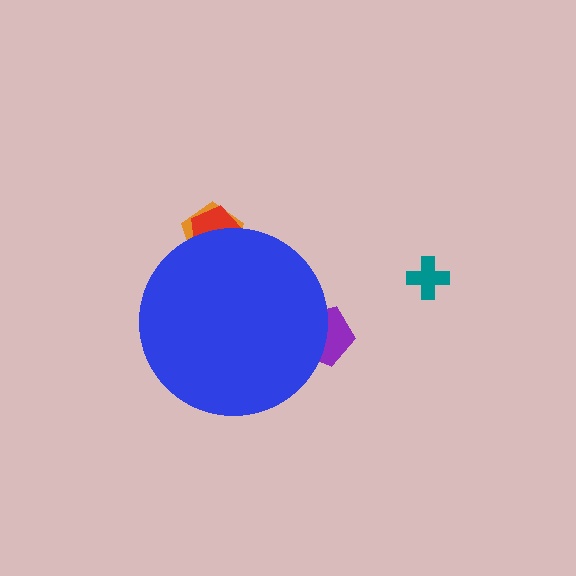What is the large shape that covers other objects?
A blue circle.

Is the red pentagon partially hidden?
Yes, the red pentagon is partially hidden behind the blue circle.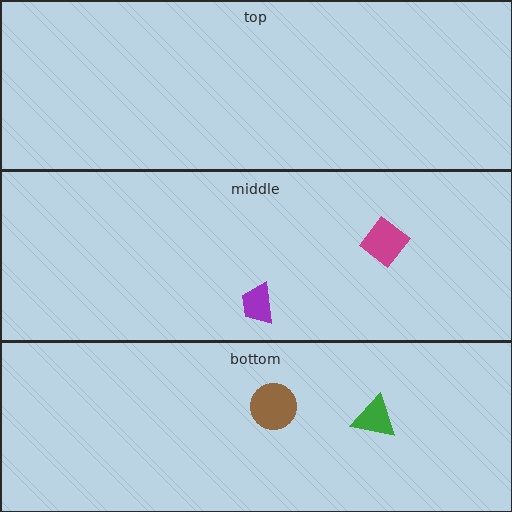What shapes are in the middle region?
The purple trapezoid, the magenta diamond.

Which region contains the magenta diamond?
The middle region.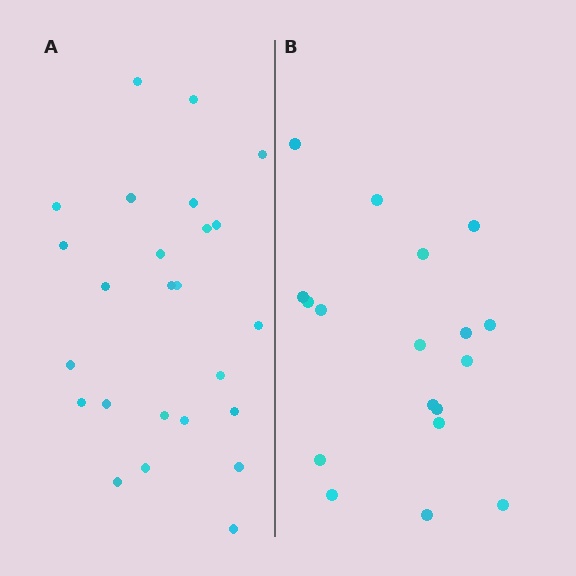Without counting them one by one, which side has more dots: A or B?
Region A (the left region) has more dots.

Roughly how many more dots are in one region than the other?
Region A has roughly 8 or so more dots than region B.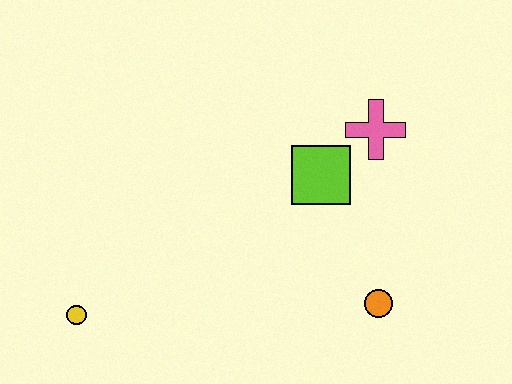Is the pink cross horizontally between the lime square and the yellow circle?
No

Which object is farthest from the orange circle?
The yellow circle is farthest from the orange circle.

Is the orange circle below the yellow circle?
No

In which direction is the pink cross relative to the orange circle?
The pink cross is above the orange circle.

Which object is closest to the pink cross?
The lime square is closest to the pink cross.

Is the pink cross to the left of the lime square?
No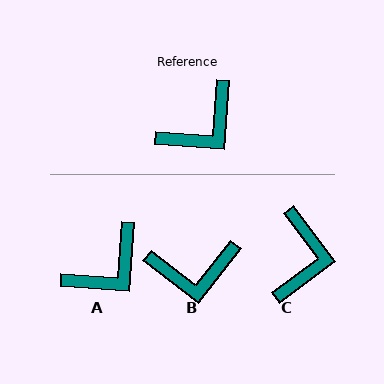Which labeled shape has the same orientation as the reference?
A.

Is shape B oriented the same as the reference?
No, it is off by about 34 degrees.